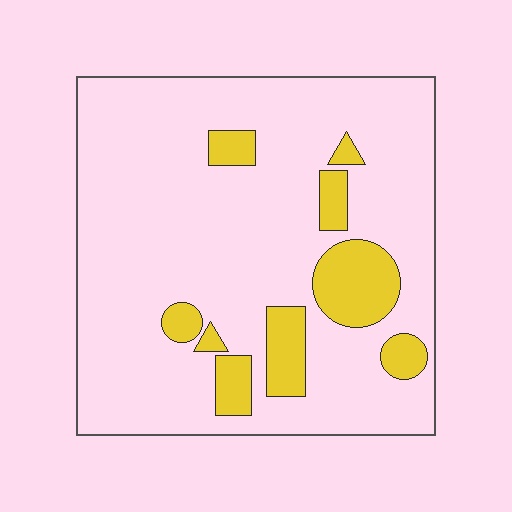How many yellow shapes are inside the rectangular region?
9.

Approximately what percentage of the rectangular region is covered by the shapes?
Approximately 15%.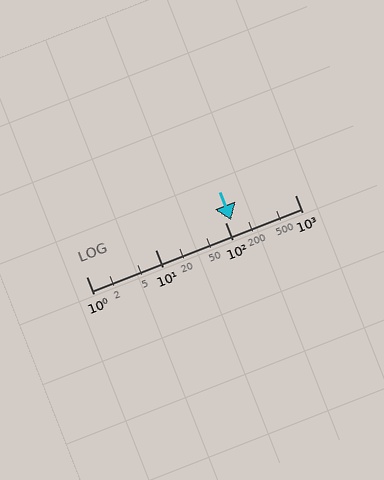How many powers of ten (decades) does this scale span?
The scale spans 3 decades, from 1 to 1000.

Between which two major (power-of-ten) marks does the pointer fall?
The pointer is between 100 and 1000.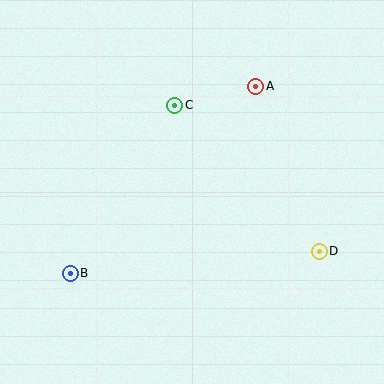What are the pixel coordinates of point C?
Point C is at (175, 105).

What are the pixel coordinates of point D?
Point D is at (319, 251).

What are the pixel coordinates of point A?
Point A is at (256, 86).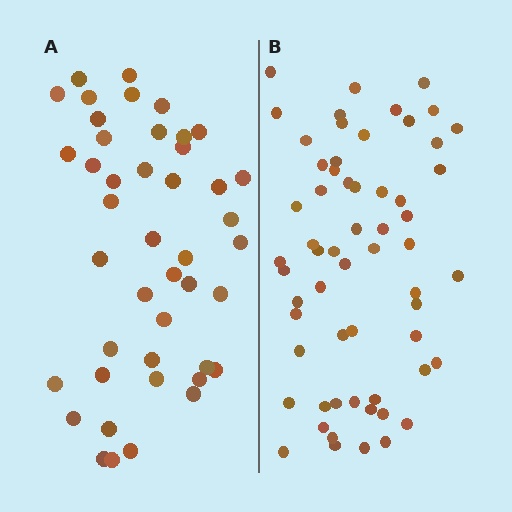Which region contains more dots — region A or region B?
Region B (the right region) has more dots.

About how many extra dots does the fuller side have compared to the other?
Region B has approximately 15 more dots than region A.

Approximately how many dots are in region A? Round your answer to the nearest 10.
About 40 dots. (The exact count is 44, which rounds to 40.)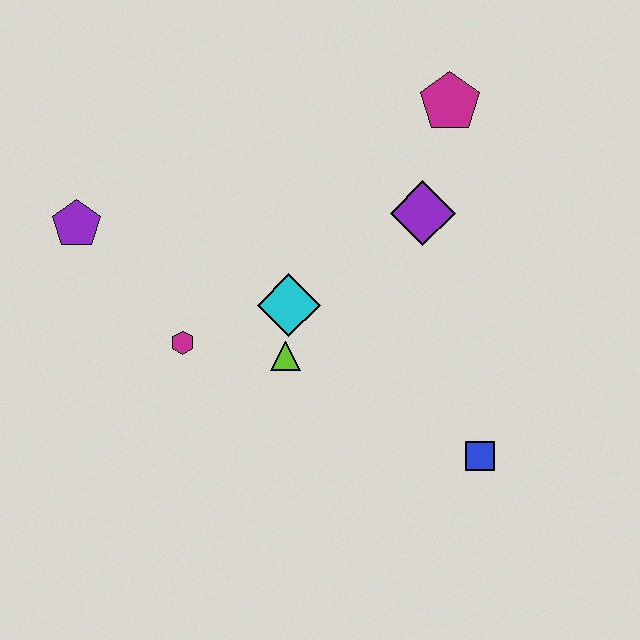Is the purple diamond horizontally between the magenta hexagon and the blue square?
Yes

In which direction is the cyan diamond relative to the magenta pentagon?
The cyan diamond is below the magenta pentagon.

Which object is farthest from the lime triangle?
The magenta pentagon is farthest from the lime triangle.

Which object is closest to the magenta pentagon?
The purple diamond is closest to the magenta pentagon.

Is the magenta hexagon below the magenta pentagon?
Yes